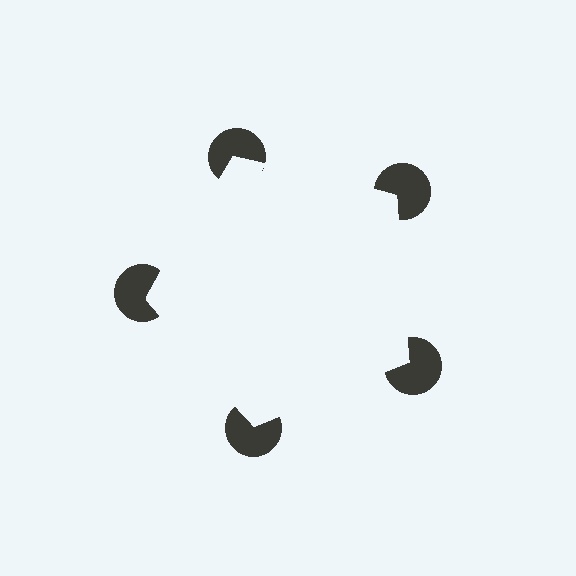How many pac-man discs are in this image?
There are 5 — one at each vertex of the illusory pentagon.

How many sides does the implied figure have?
5 sides.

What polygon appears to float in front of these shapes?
An illusory pentagon — its edges are inferred from the aligned wedge cuts in the pac-man discs, not physically drawn.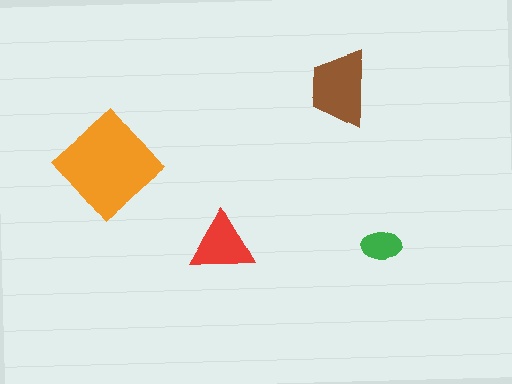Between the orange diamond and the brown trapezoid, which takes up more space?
The orange diamond.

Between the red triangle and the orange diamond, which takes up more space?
The orange diamond.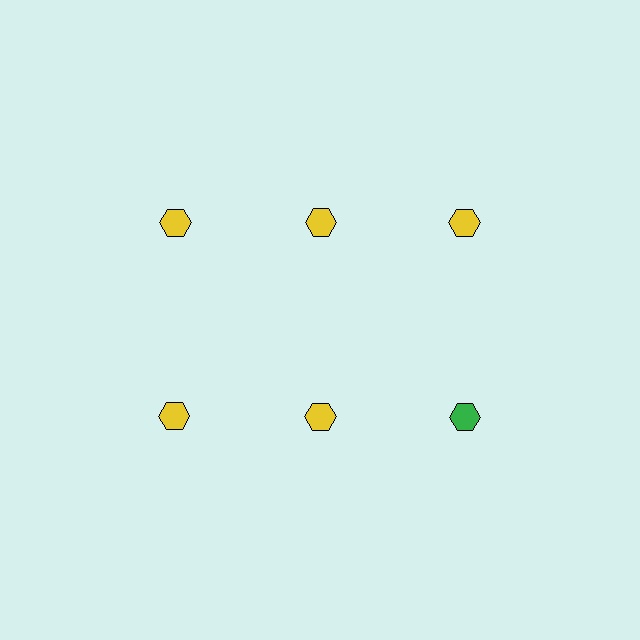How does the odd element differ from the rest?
It has a different color: green instead of yellow.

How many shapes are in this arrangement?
There are 6 shapes arranged in a grid pattern.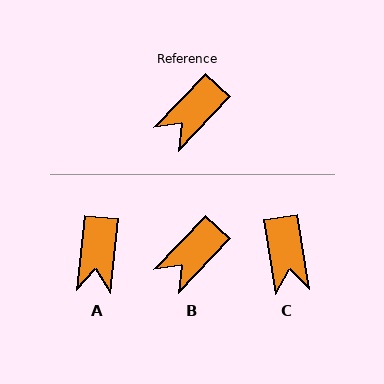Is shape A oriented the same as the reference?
No, it is off by about 37 degrees.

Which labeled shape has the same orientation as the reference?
B.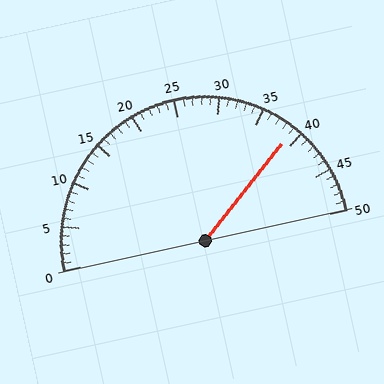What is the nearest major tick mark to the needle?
The nearest major tick mark is 40.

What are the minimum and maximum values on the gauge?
The gauge ranges from 0 to 50.